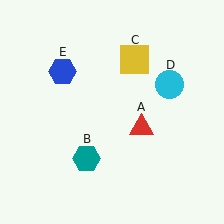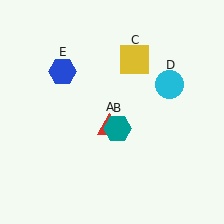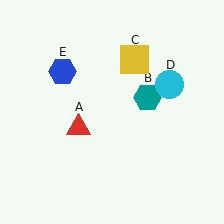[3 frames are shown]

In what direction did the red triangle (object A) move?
The red triangle (object A) moved left.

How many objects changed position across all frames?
2 objects changed position: red triangle (object A), teal hexagon (object B).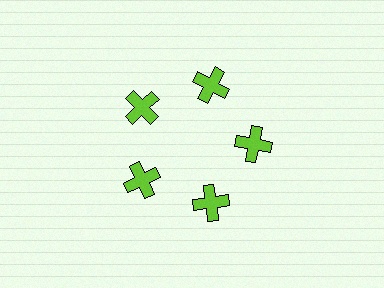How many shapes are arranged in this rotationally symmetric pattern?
There are 5 shapes, arranged in 5 groups of 1.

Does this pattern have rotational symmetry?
Yes, this pattern has 5-fold rotational symmetry. It looks the same after rotating 72 degrees around the center.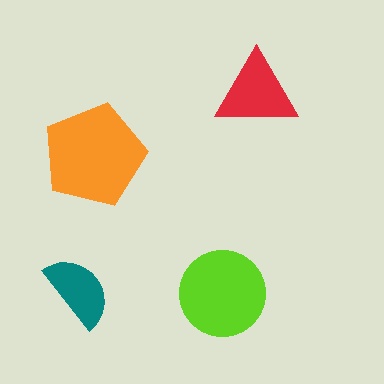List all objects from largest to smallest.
The orange pentagon, the lime circle, the red triangle, the teal semicircle.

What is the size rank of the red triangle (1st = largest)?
3rd.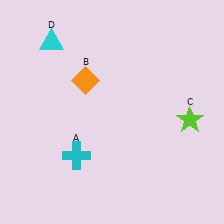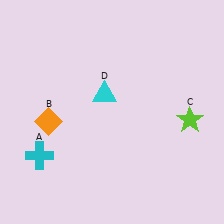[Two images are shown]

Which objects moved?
The objects that moved are: the cyan cross (A), the orange diamond (B), the cyan triangle (D).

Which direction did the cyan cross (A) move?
The cyan cross (A) moved left.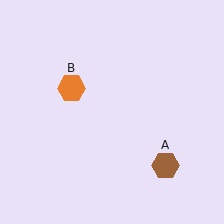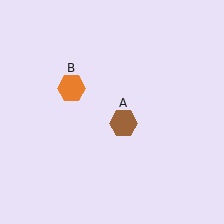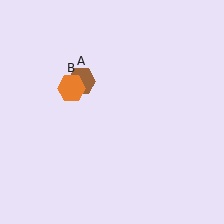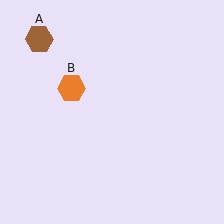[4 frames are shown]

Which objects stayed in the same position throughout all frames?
Orange hexagon (object B) remained stationary.